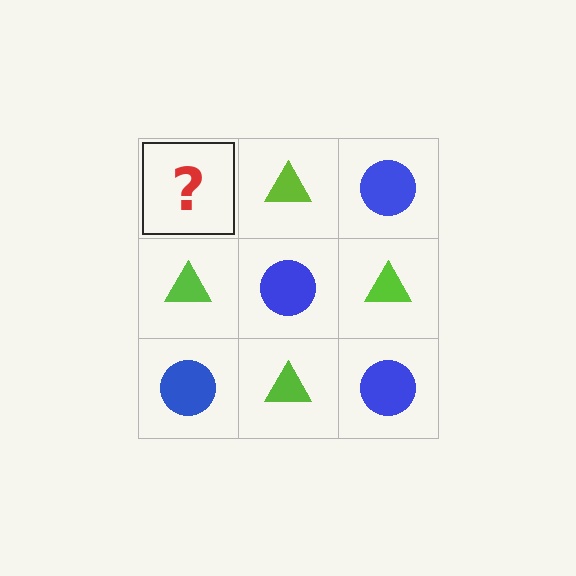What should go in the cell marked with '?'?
The missing cell should contain a blue circle.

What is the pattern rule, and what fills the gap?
The rule is that it alternates blue circle and lime triangle in a checkerboard pattern. The gap should be filled with a blue circle.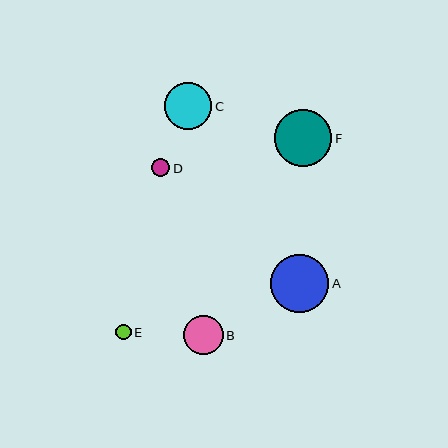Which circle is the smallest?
Circle E is the smallest with a size of approximately 16 pixels.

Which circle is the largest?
Circle A is the largest with a size of approximately 58 pixels.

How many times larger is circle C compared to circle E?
Circle C is approximately 3.0 times the size of circle E.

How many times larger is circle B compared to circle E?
Circle B is approximately 2.5 times the size of circle E.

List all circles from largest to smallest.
From largest to smallest: A, F, C, B, D, E.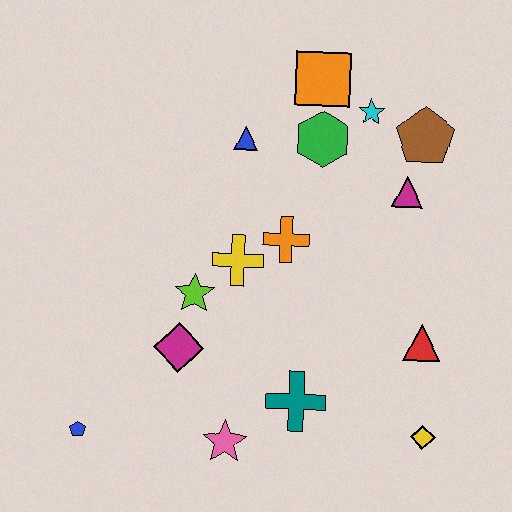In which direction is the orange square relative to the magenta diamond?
The orange square is above the magenta diamond.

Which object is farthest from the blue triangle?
The yellow diamond is farthest from the blue triangle.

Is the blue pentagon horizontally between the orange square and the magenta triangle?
No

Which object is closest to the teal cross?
The pink star is closest to the teal cross.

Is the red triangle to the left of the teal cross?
No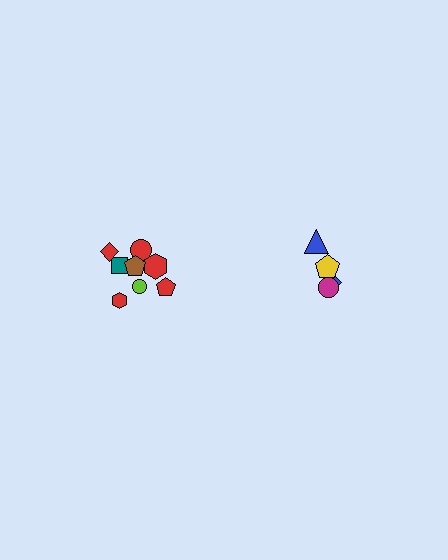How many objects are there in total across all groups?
There are 12 objects.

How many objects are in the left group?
There are 8 objects.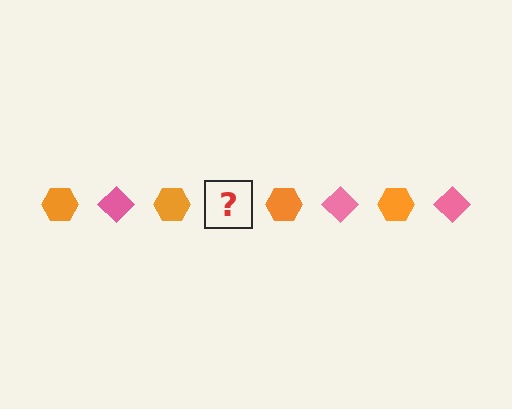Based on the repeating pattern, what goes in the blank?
The blank should be a pink diamond.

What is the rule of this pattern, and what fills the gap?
The rule is that the pattern alternates between orange hexagon and pink diamond. The gap should be filled with a pink diamond.